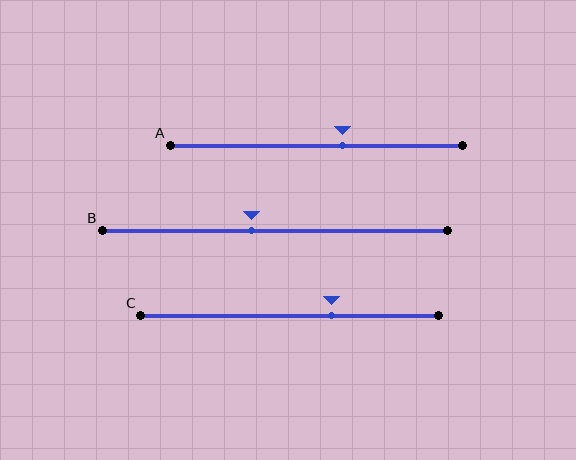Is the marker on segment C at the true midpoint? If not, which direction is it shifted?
No, the marker on segment C is shifted to the right by about 14% of the segment length.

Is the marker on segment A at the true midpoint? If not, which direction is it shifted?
No, the marker on segment A is shifted to the right by about 9% of the segment length.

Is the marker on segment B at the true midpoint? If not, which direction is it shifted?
No, the marker on segment B is shifted to the left by about 7% of the segment length.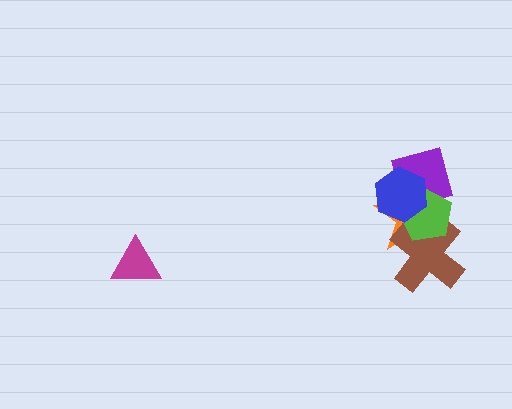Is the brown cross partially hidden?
Yes, it is partially covered by another shape.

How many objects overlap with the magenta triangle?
0 objects overlap with the magenta triangle.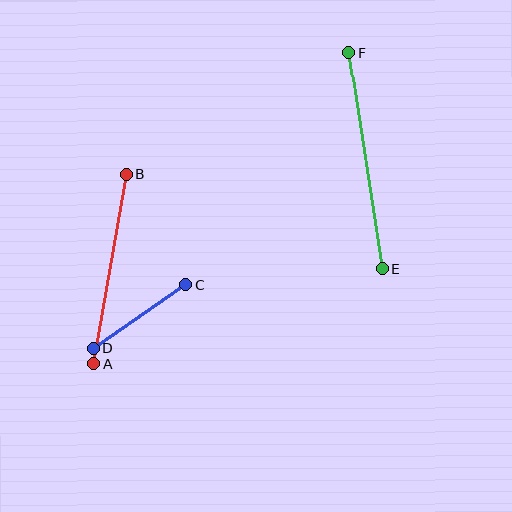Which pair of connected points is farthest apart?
Points E and F are farthest apart.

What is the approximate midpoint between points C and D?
The midpoint is at approximately (140, 317) pixels.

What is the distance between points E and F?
The distance is approximately 219 pixels.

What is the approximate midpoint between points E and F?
The midpoint is at approximately (366, 160) pixels.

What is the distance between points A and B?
The distance is approximately 192 pixels.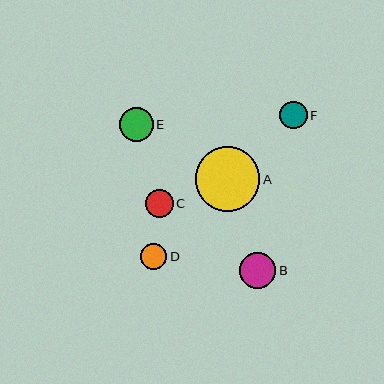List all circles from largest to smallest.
From largest to smallest: A, B, E, C, F, D.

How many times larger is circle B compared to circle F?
Circle B is approximately 1.3 times the size of circle F.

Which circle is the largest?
Circle A is the largest with a size of approximately 64 pixels.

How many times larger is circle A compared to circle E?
Circle A is approximately 1.9 times the size of circle E.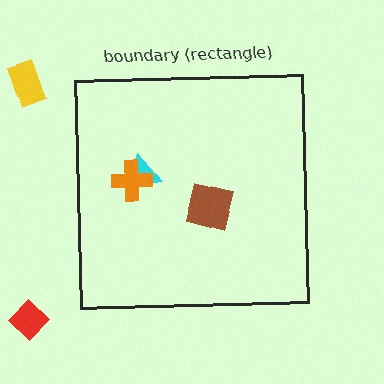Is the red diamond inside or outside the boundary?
Outside.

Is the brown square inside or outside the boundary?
Inside.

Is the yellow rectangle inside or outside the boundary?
Outside.